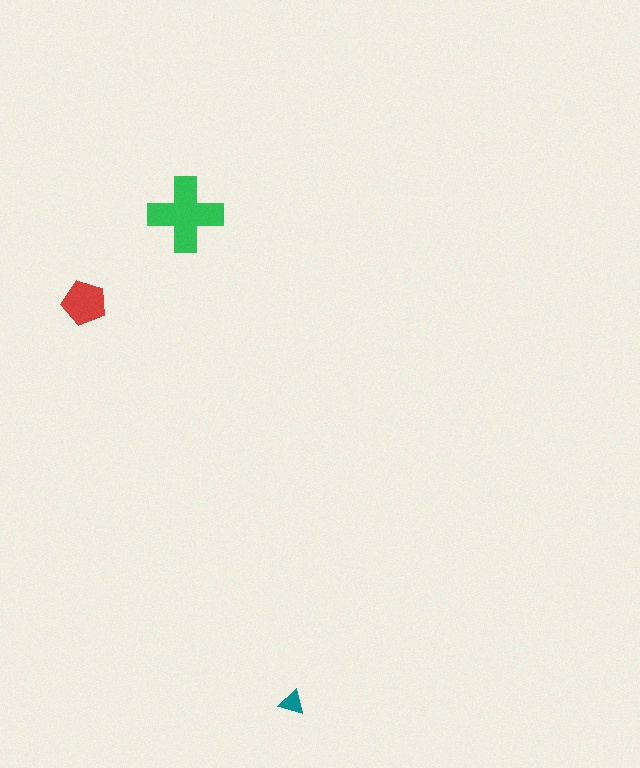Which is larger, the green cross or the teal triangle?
The green cross.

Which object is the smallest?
The teal triangle.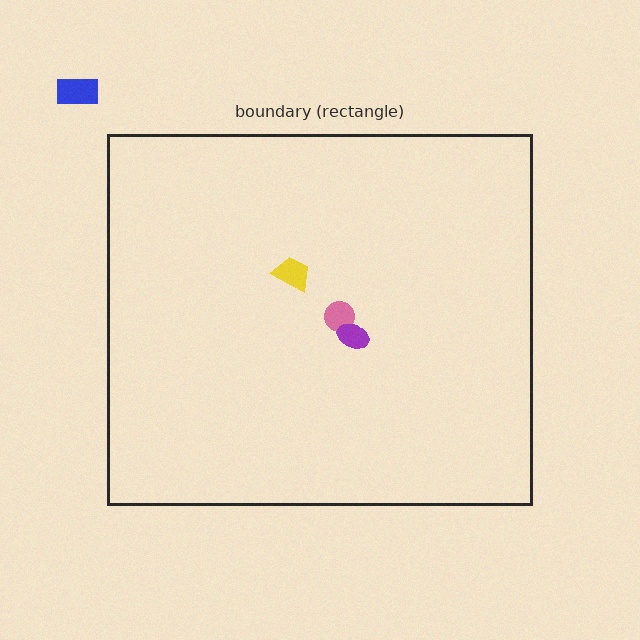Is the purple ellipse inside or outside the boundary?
Inside.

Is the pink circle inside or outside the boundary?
Inside.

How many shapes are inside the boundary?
3 inside, 1 outside.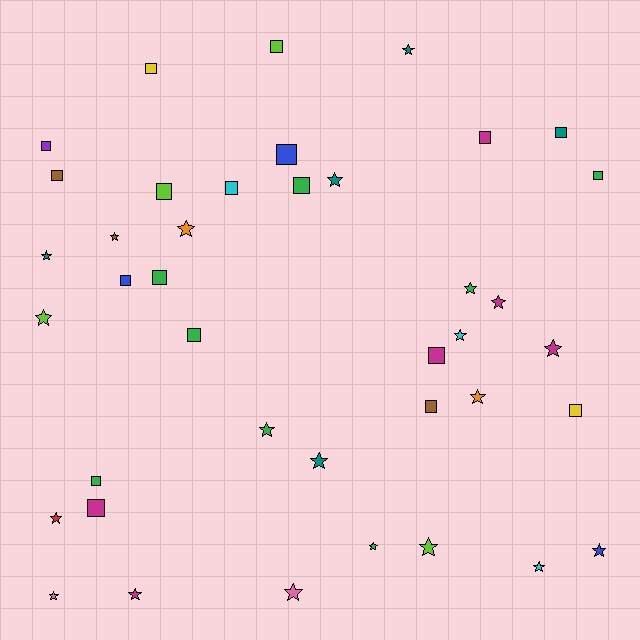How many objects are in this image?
There are 40 objects.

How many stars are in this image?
There are 21 stars.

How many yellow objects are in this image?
There are 2 yellow objects.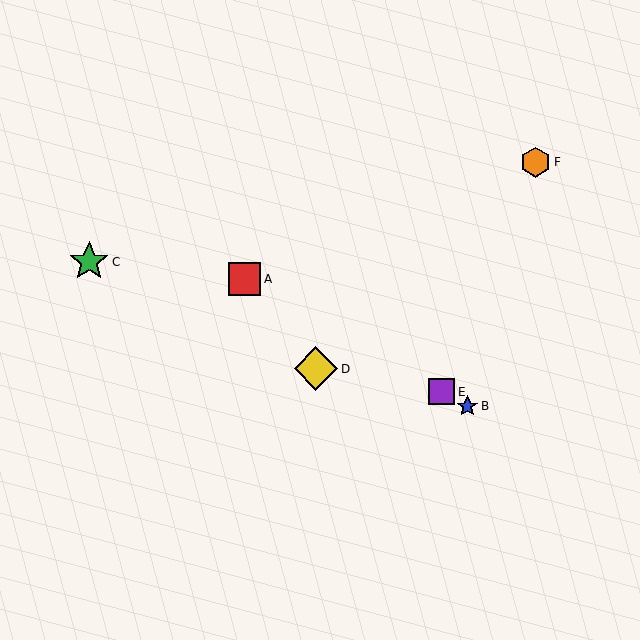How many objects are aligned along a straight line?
3 objects (A, B, E) are aligned along a straight line.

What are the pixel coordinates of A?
Object A is at (244, 279).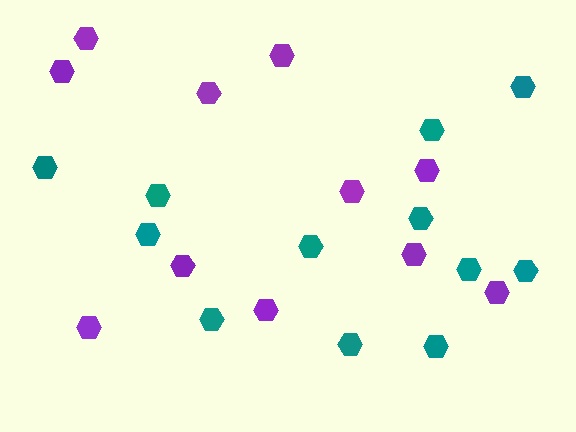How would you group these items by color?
There are 2 groups: one group of purple hexagons (11) and one group of teal hexagons (12).